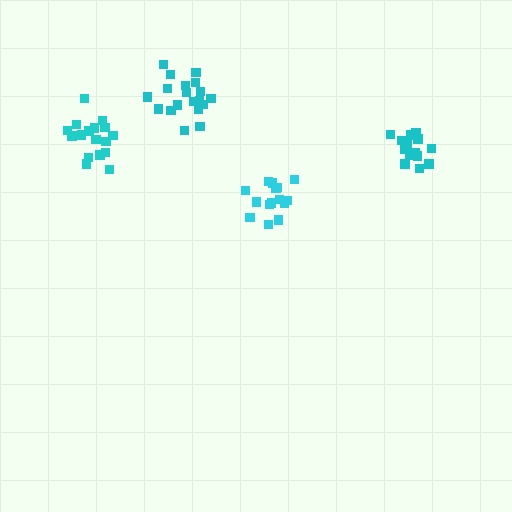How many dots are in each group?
Group 1: 15 dots, Group 2: 17 dots, Group 3: 20 dots, Group 4: 17 dots (69 total).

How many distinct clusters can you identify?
There are 4 distinct clusters.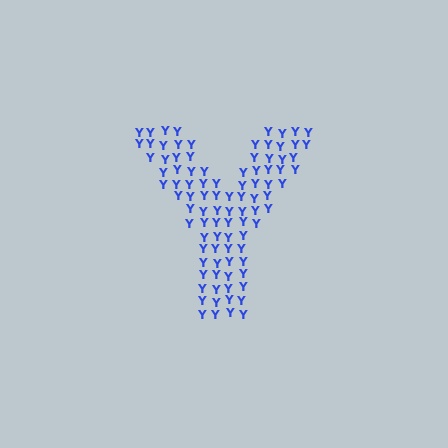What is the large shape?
The large shape is the letter Y.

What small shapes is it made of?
It is made of small letter Y's.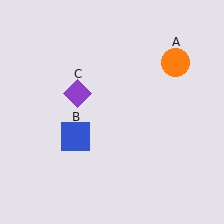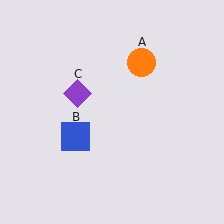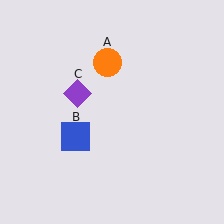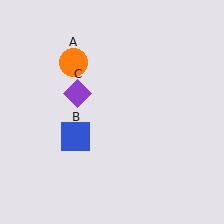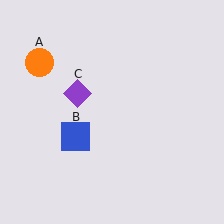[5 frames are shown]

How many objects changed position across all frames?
1 object changed position: orange circle (object A).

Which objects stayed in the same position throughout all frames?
Blue square (object B) and purple diamond (object C) remained stationary.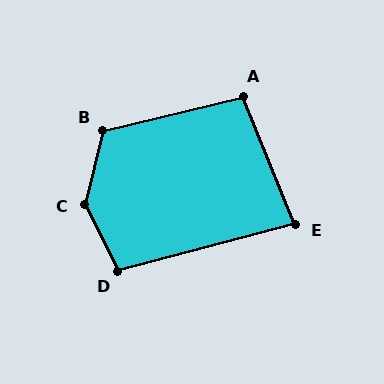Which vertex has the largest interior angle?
C, at approximately 139 degrees.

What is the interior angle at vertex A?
Approximately 99 degrees (obtuse).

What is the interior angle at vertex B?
Approximately 118 degrees (obtuse).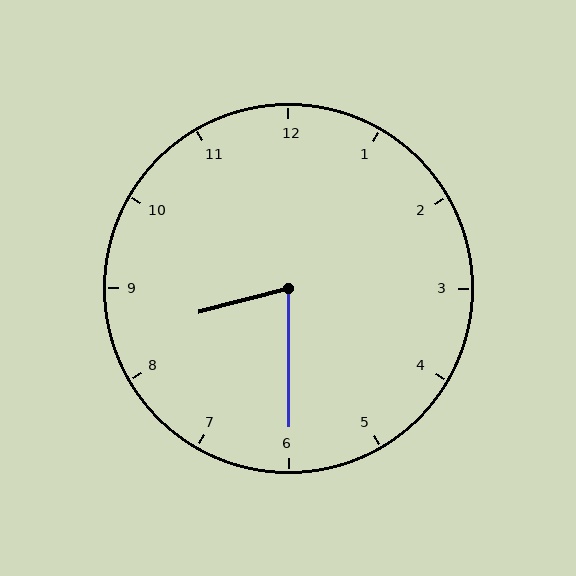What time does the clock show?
8:30.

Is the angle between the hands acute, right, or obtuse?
It is acute.